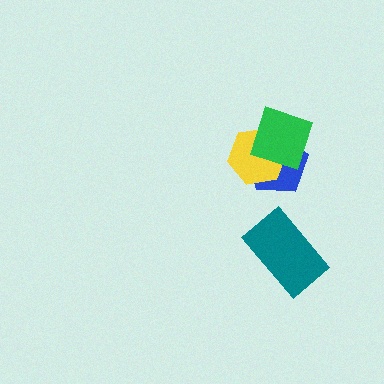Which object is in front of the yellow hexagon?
The green diamond is in front of the yellow hexagon.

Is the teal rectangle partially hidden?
No, no other shape covers it.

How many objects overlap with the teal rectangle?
0 objects overlap with the teal rectangle.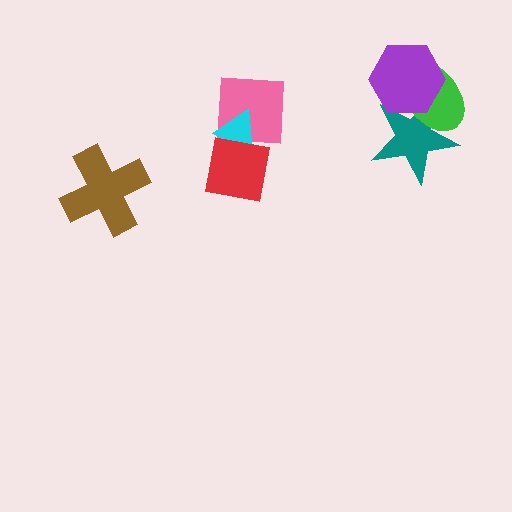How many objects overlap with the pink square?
2 objects overlap with the pink square.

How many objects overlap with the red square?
2 objects overlap with the red square.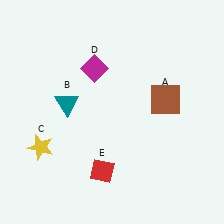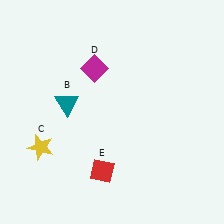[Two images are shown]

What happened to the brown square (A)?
The brown square (A) was removed in Image 2. It was in the top-right area of Image 1.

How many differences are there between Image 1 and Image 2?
There is 1 difference between the two images.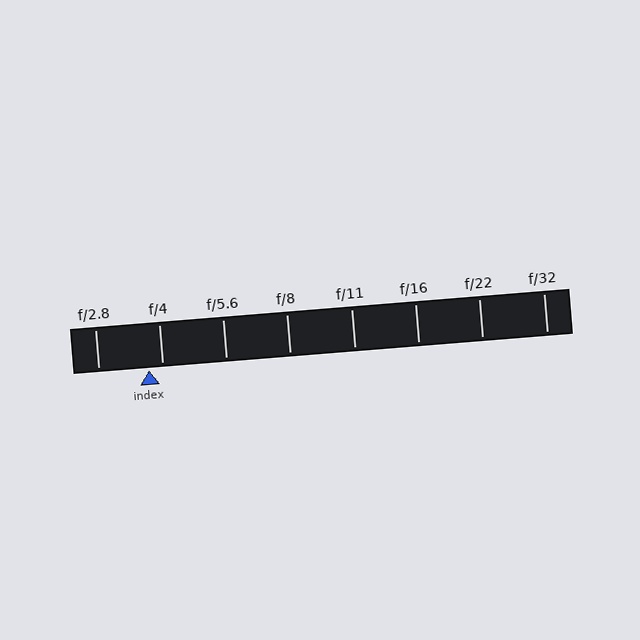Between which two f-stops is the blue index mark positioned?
The index mark is between f/2.8 and f/4.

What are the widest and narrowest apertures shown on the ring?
The widest aperture shown is f/2.8 and the narrowest is f/32.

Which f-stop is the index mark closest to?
The index mark is closest to f/4.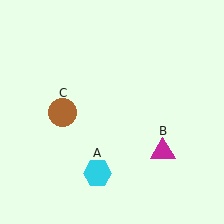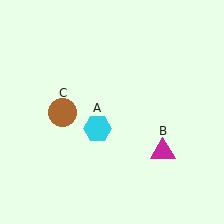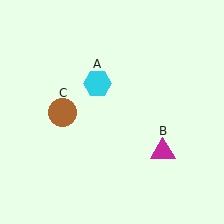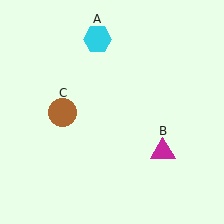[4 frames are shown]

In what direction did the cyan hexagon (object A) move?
The cyan hexagon (object A) moved up.